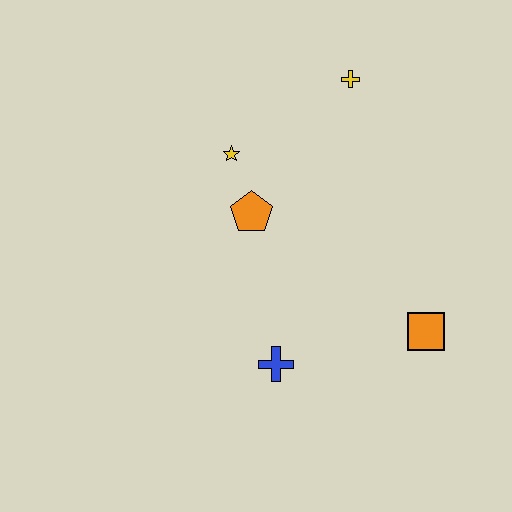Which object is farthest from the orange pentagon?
The orange square is farthest from the orange pentagon.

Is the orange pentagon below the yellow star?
Yes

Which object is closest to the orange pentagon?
The yellow star is closest to the orange pentagon.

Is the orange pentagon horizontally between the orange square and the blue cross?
No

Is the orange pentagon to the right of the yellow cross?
No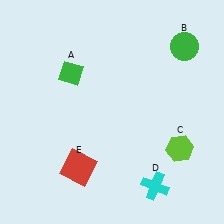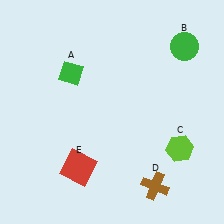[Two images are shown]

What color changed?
The cross (D) changed from cyan in Image 1 to brown in Image 2.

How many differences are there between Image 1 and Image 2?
There is 1 difference between the two images.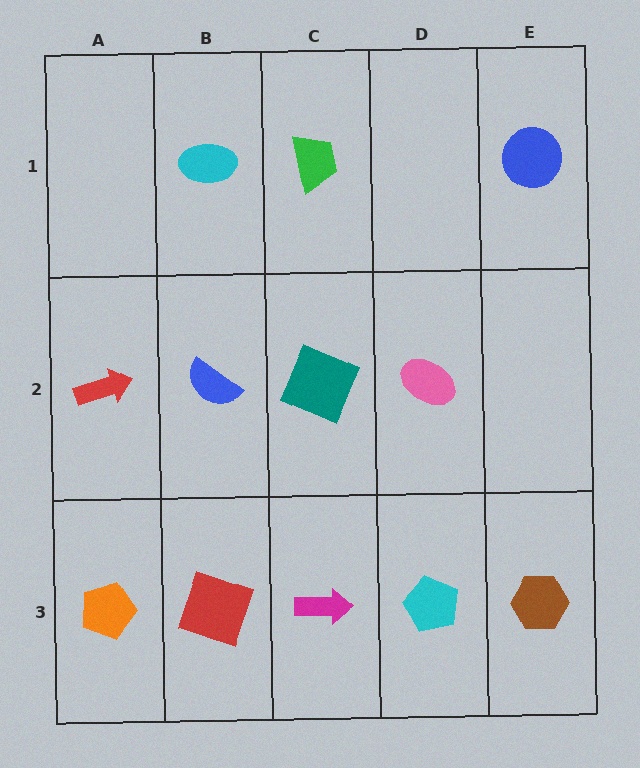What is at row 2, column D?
A pink ellipse.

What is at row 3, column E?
A brown hexagon.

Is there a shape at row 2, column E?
No, that cell is empty.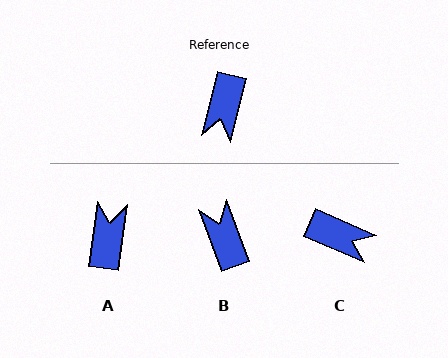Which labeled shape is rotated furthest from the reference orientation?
A, about 173 degrees away.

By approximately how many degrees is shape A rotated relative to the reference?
Approximately 173 degrees clockwise.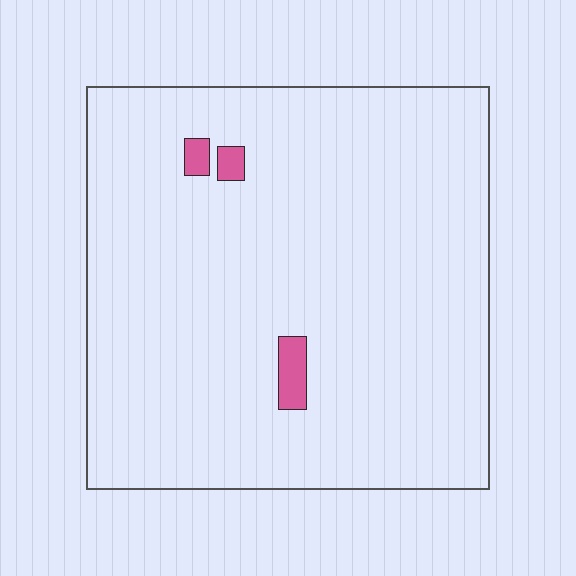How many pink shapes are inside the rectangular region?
3.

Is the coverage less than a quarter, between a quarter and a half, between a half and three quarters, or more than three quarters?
Less than a quarter.